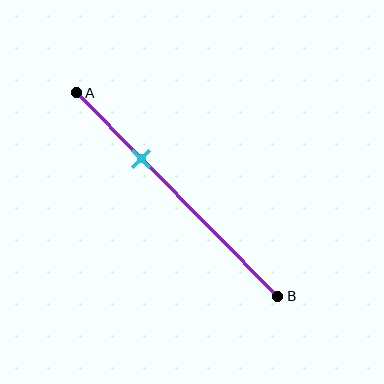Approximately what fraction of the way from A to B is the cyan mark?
The cyan mark is approximately 30% of the way from A to B.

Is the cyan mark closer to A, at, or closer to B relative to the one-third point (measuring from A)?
The cyan mark is approximately at the one-third point of segment AB.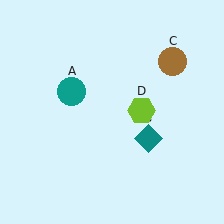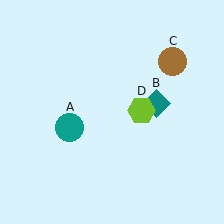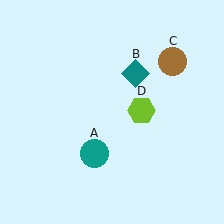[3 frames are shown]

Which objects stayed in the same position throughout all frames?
Brown circle (object C) and lime hexagon (object D) remained stationary.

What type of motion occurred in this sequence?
The teal circle (object A), teal diamond (object B) rotated counterclockwise around the center of the scene.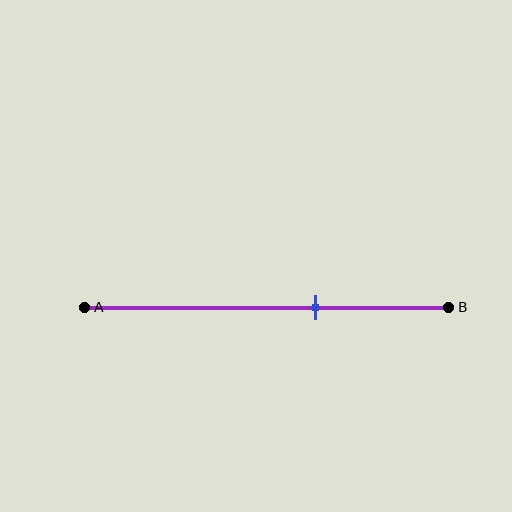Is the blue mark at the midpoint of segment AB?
No, the mark is at about 65% from A, not at the 50% midpoint.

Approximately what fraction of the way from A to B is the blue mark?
The blue mark is approximately 65% of the way from A to B.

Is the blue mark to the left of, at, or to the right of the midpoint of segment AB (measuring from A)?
The blue mark is to the right of the midpoint of segment AB.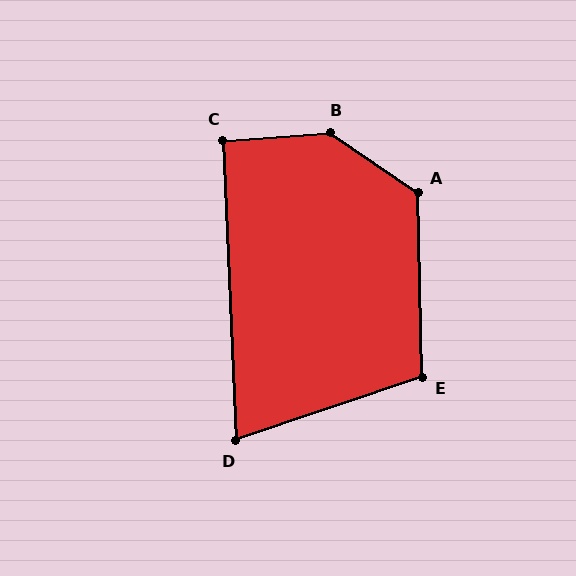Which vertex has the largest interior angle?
B, at approximately 141 degrees.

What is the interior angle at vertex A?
Approximately 126 degrees (obtuse).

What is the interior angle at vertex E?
Approximately 107 degrees (obtuse).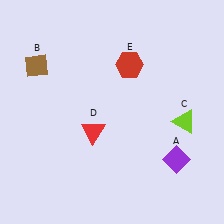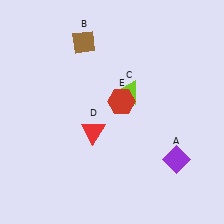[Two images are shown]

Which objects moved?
The objects that moved are: the brown diamond (B), the lime triangle (C), the red hexagon (E).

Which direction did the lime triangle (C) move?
The lime triangle (C) moved left.